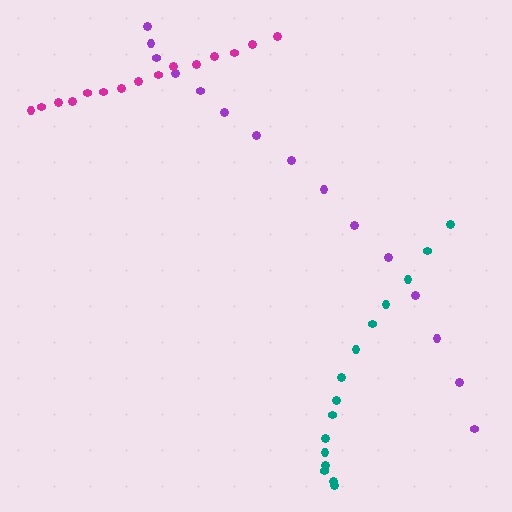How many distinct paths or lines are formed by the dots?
There are 3 distinct paths.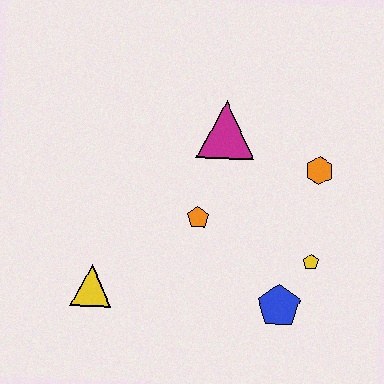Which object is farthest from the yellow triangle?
The orange hexagon is farthest from the yellow triangle.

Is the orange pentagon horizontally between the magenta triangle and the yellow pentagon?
No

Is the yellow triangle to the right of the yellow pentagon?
No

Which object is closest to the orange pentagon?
The magenta triangle is closest to the orange pentagon.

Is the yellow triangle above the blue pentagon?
Yes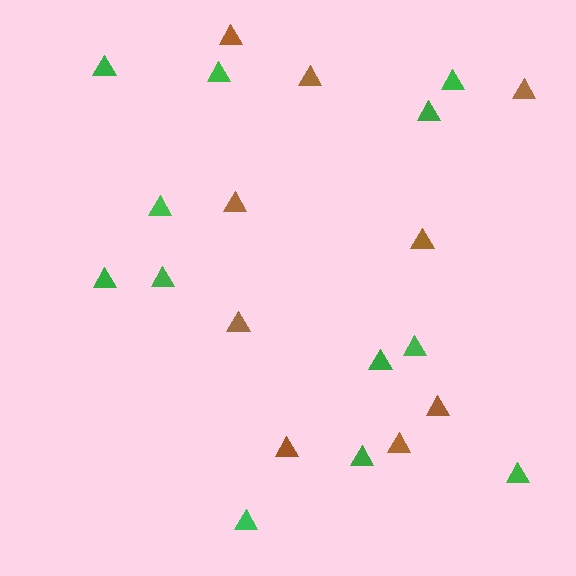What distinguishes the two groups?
There are 2 groups: one group of brown triangles (9) and one group of green triangles (12).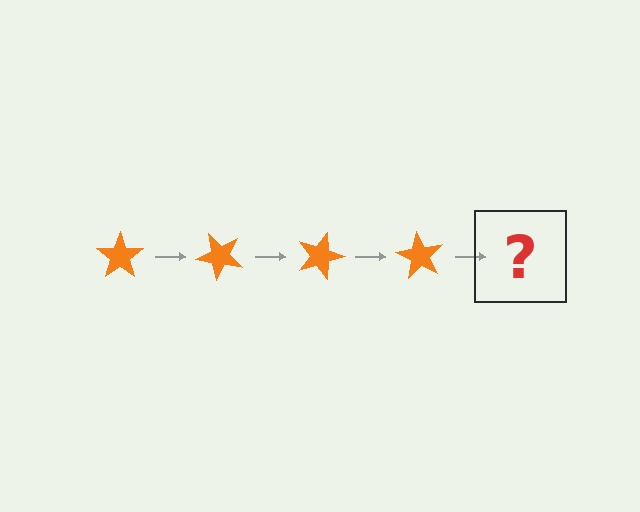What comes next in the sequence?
The next element should be an orange star rotated 180 degrees.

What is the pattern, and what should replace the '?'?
The pattern is that the star rotates 45 degrees each step. The '?' should be an orange star rotated 180 degrees.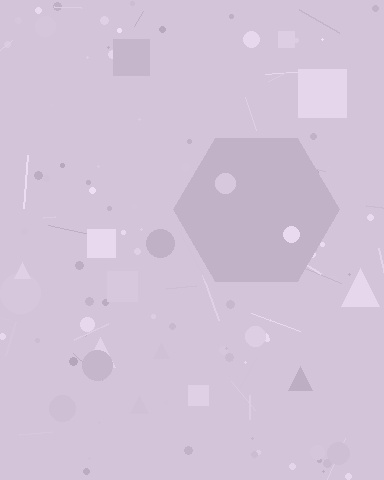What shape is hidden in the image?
A hexagon is hidden in the image.